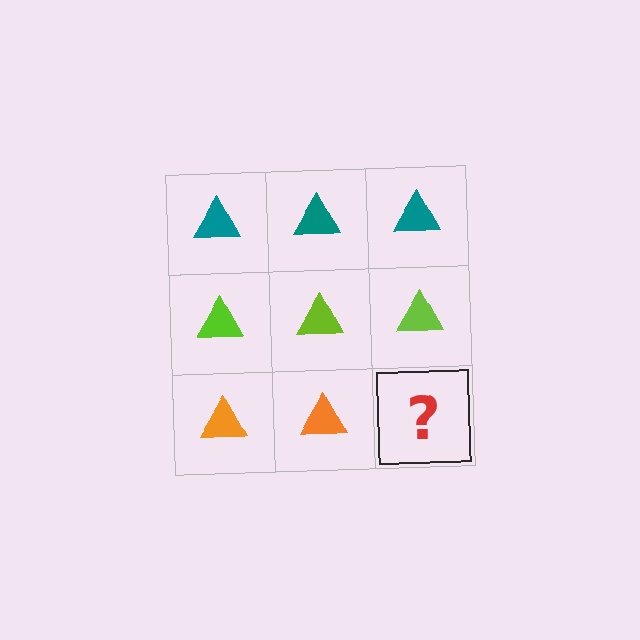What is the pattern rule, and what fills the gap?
The rule is that each row has a consistent color. The gap should be filled with an orange triangle.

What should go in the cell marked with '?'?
The missing cell should contain an orange triangle.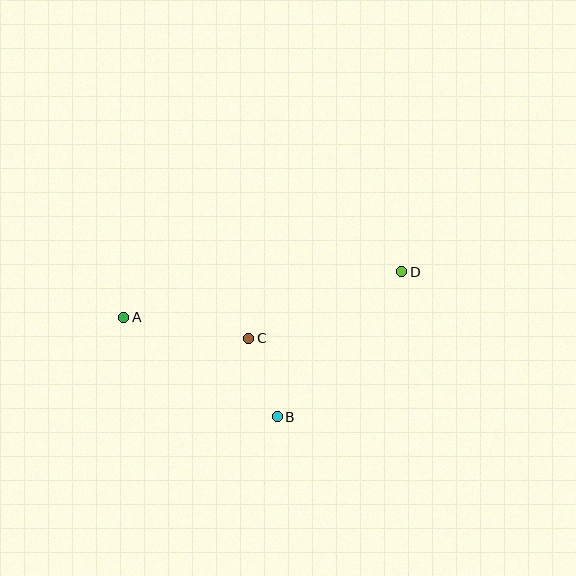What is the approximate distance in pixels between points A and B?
The distance between A and B is approximately 183 pixels.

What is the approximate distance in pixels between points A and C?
The distance between A and C is approximately 127 pixels.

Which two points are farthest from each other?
Points A and D are farthest from each other.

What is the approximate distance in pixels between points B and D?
The distance between B and D is approximately 191 pixels.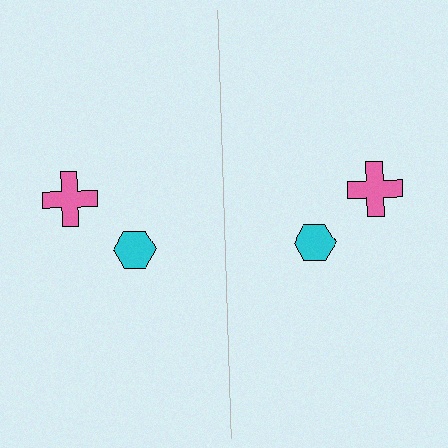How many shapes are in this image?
There are 4 shapes in this image.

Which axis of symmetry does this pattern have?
The pattern has a vertical axis of symmetry running through the center of the image.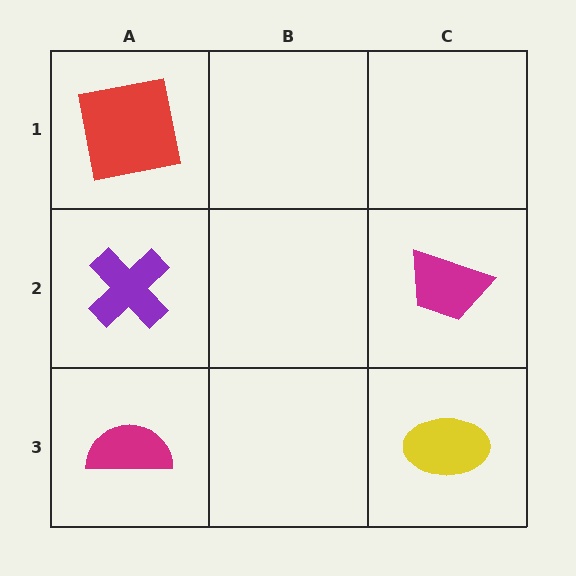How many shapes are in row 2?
2 shapes.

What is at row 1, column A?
A red square.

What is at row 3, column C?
A yellow ellipse.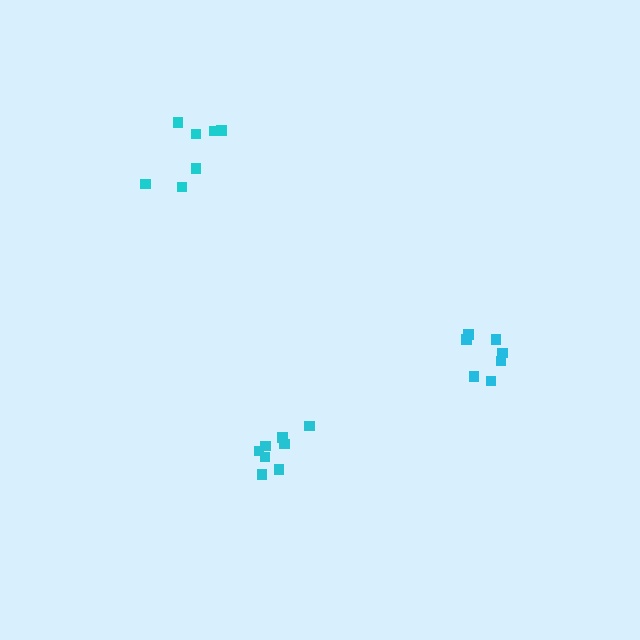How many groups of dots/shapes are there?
There are 3 groups.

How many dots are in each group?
Group 1: 8 dots, Group 2: 7 dots, Group 3: 7 dots (22 total).